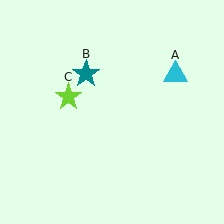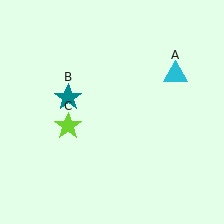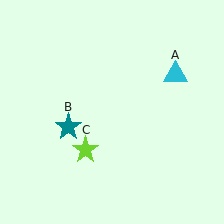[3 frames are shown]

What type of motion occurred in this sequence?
The teal star (object B), lime star (object C) rotated counterclockwise around the center of the scene.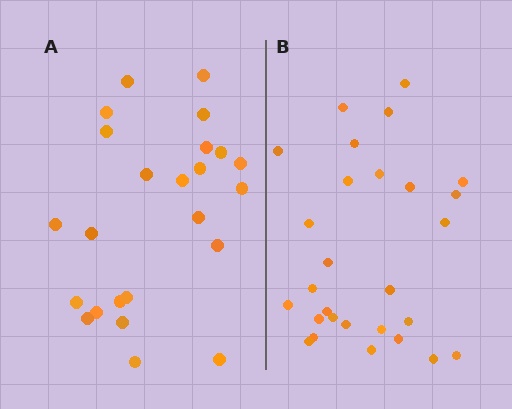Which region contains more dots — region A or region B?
Region B (the right region) has more dots.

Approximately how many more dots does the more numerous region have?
Region B has about 4 more dots than region A.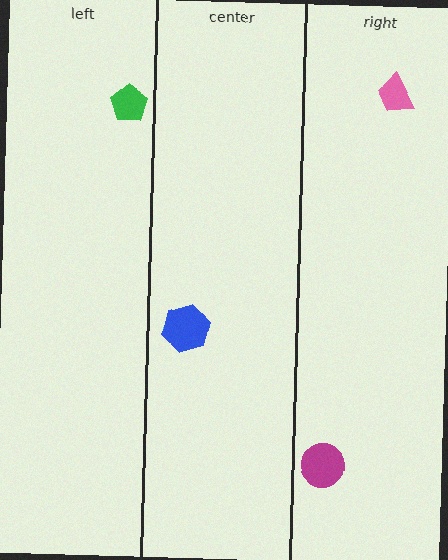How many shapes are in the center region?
2.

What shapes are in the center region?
The cyan ellipse, the blue hexagon.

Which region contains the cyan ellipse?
The center region.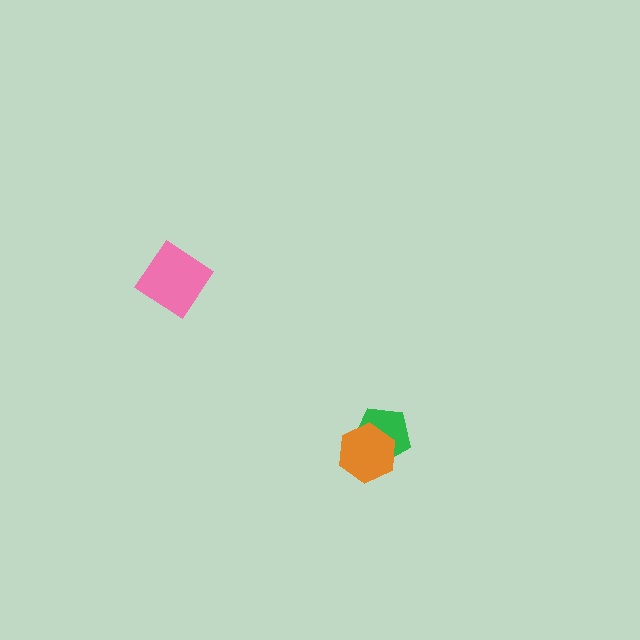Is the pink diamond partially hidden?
No, no other shape covers it.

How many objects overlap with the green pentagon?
1 object overlaps with the green pentagon.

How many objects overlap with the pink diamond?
0 objects overlap with the pink diamond.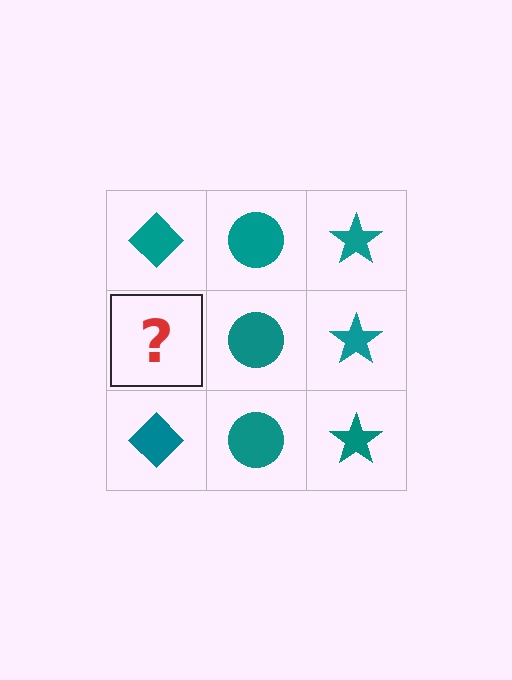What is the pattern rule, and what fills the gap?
The rule is that each column has a consistent shape. The gap should be filled with a teal diamond.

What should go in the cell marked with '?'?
The missing cell should contain a teal diamond.